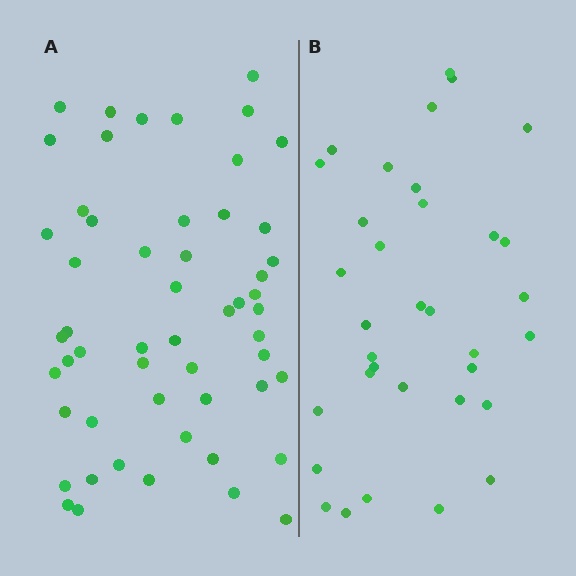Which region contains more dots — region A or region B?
Region A (the left region) has more dots.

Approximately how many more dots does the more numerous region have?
Region A has approximately 20 more dots than region B.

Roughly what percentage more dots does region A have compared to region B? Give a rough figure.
About 60% more.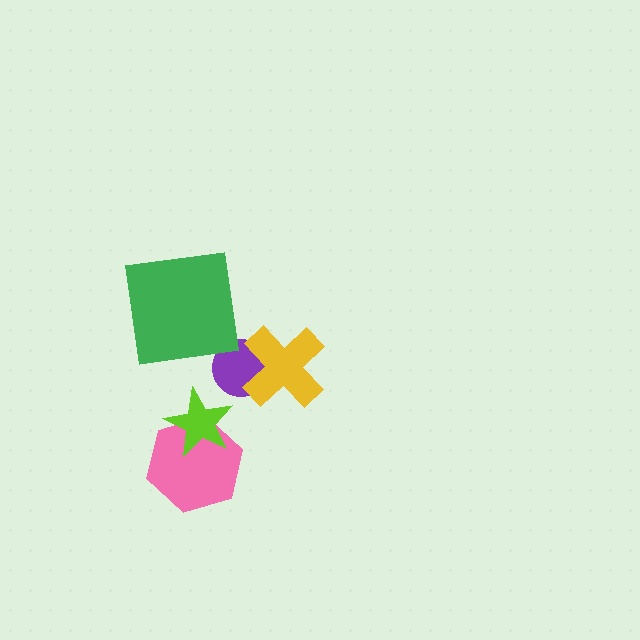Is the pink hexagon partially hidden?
Yes, it is partially covered by another shape.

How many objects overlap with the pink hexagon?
1 object overlaps with the pink hexagon.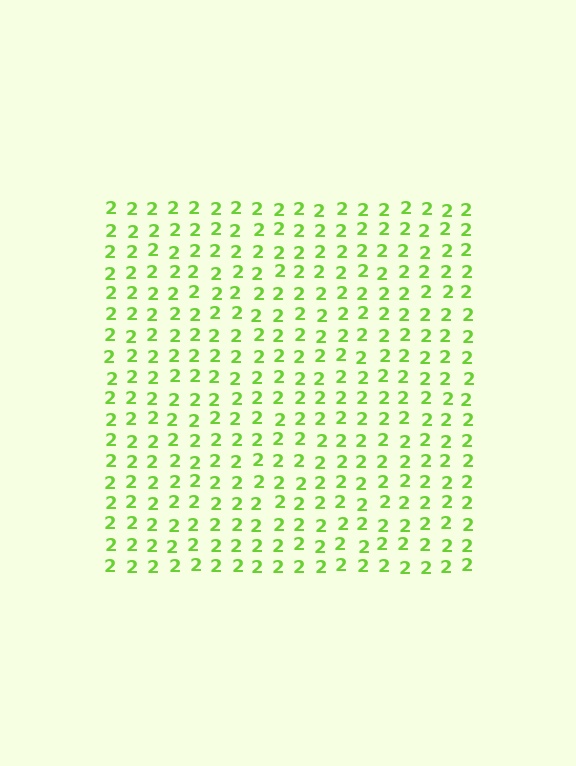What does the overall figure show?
The overall figure shows a square.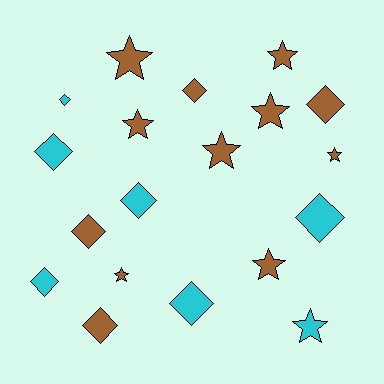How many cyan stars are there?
There is 1 cyan star.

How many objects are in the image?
There are 19 objects.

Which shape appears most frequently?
Diamond, with 10 objects.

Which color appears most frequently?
Brown, with 12 objects.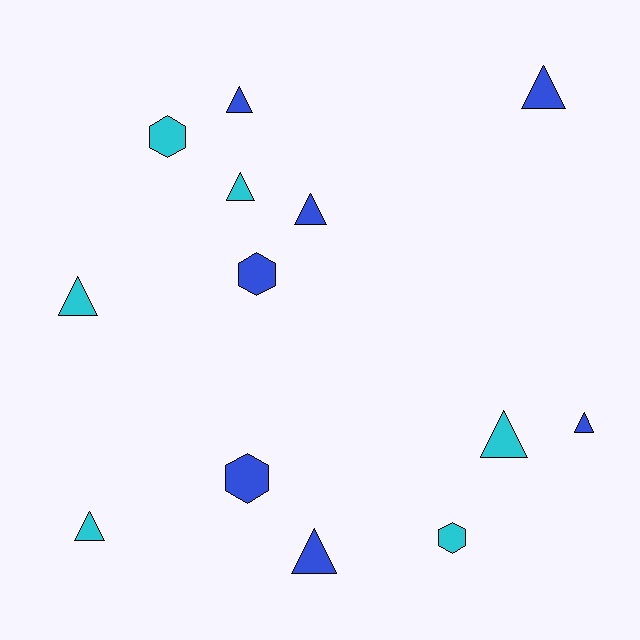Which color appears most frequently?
Blue, with 7 objects.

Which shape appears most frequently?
Triangle, with 9 objects.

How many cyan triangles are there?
There are 4 cyan triangles.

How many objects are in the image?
There are 13 objects.